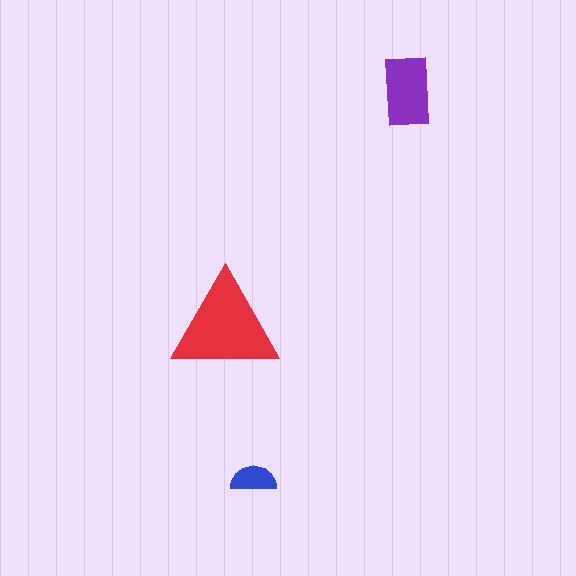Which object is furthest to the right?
The purple rectangle is rightmost.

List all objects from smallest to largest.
The blue semicircle, the purple rectangle, the red triangle.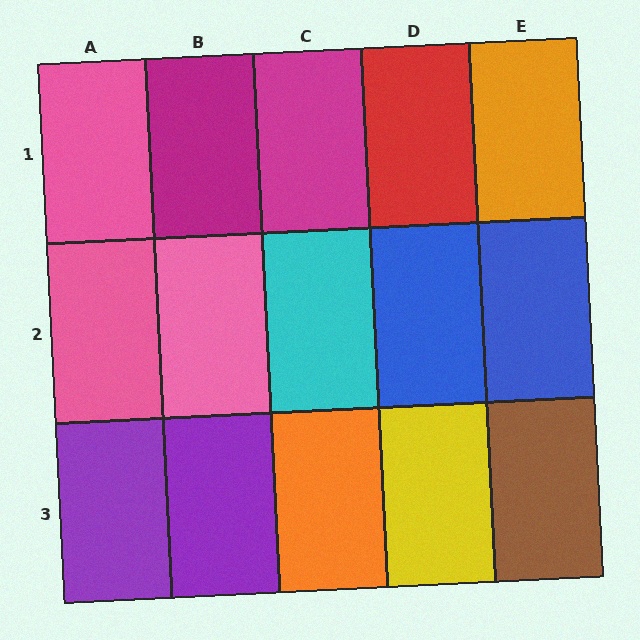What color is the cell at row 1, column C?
Magenta.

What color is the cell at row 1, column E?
Orange.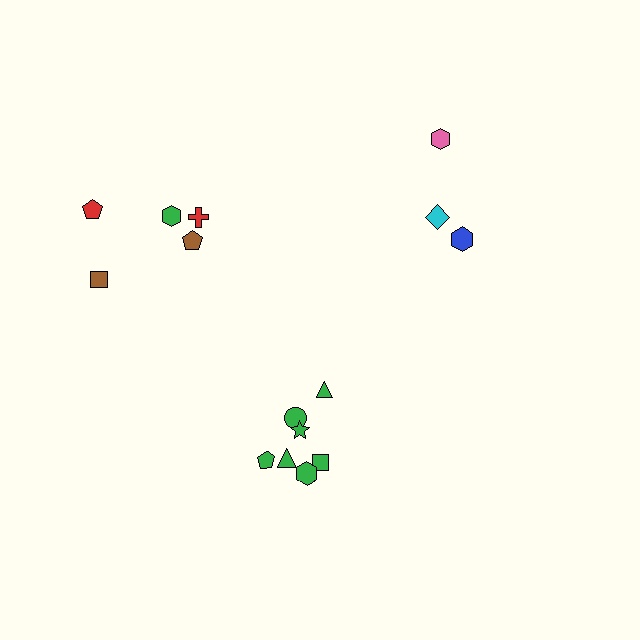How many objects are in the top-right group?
There are 3 objects.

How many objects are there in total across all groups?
There are 15 objects.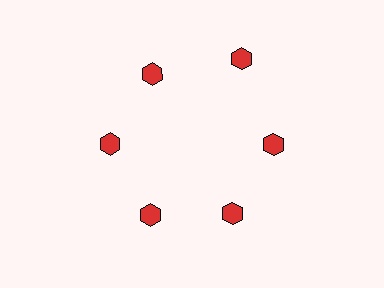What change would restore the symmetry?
The symmetry would be restored by moving it inward, back onto the ring so that all 6 hexagons sit at equal angles and equal distance from the center.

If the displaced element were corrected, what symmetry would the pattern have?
It would have 6-fold rotational symmetry — the pattern would map onto itself every 60 degrees.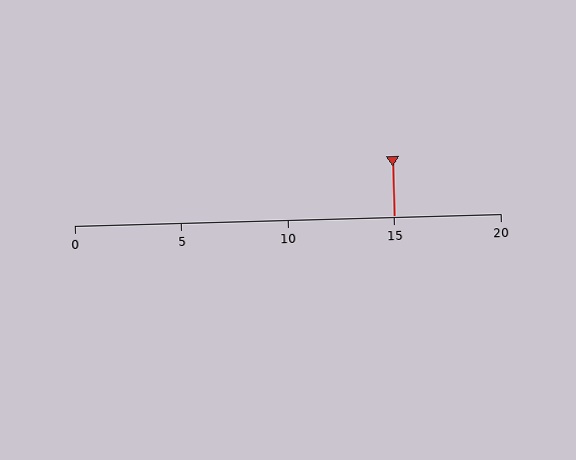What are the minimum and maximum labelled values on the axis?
The axis runs from 0 to 20.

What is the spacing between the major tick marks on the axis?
The major ticks are spaced 5 apart.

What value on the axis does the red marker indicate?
The marker indicates approximately 15.